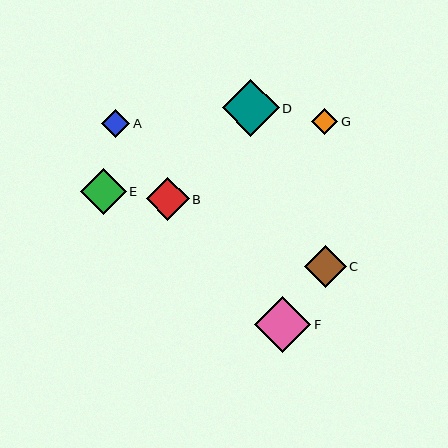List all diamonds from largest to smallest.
From largest to smallest: D, F, E, B, C, A, G.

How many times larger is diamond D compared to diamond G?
Diamond D is approximately 2.1 times the size of diamond G.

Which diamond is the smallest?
Diamond G is the smallest with a size of approximately 27 pixels.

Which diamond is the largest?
Diamond D is the largest with a size of approximately 57 pixels.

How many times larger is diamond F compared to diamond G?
Diamond F is approximately 2.1 times the size of diamond G.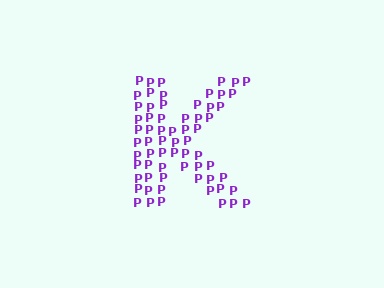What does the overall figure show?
The overall figure shows the letter K.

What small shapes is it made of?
It is made of small letter P's.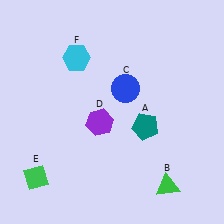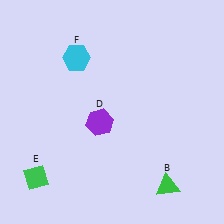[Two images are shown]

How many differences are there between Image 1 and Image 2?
There are 2 differences between the two images.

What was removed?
The blue circle (C), the teal pentagon (A) were removed in Image 2.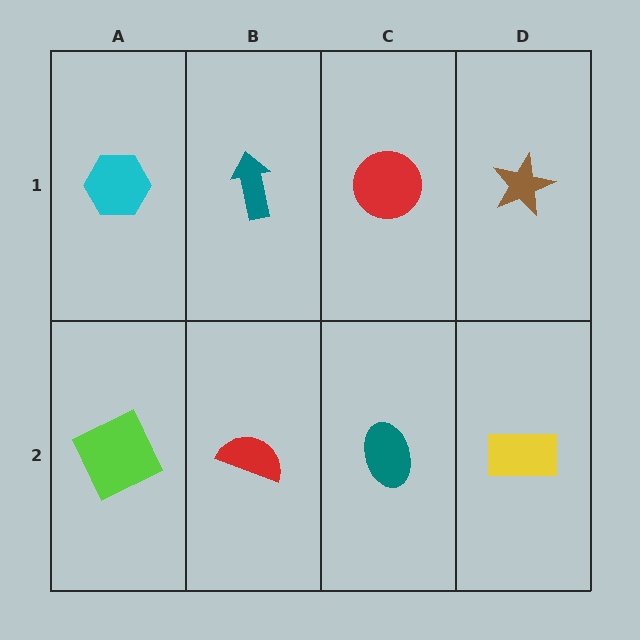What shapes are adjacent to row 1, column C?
A teal ellipse (row 2, column C), a teal arrow (row 1, column B), a brown star (row 1, column D).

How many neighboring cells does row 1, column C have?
3.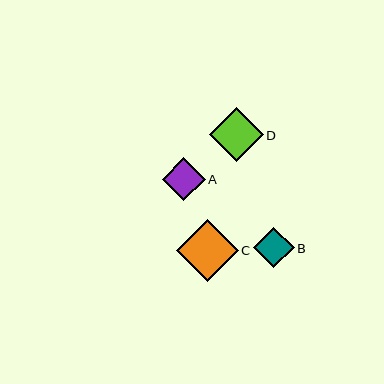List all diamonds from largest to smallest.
From largest to smallest: C, D, A, B.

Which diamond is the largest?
Diamond C is the largest with a size of approximately 62 pixels.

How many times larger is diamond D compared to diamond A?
Diamond D is approximately 1.3 times the size of diamond A.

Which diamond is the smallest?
Diamond B is the smallest with a size of approximately 40 pixels.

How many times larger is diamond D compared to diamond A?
Diamond D is approximately 1.3 times the size of diamond A.